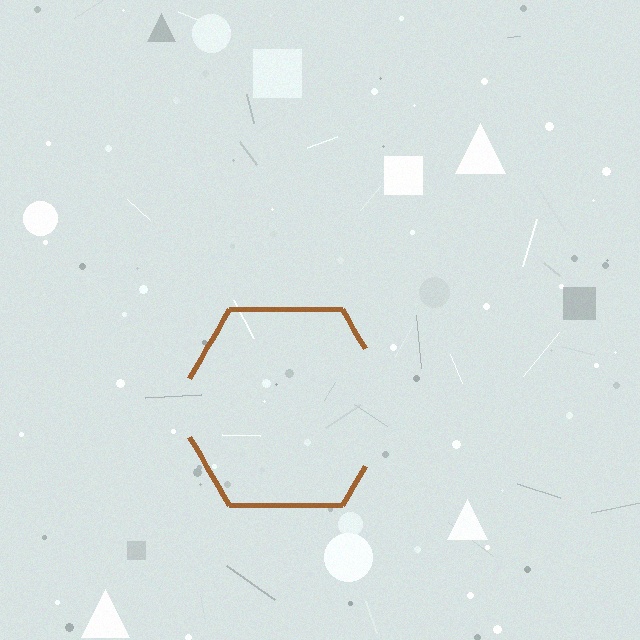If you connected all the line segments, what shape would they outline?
They would outline a hexagon.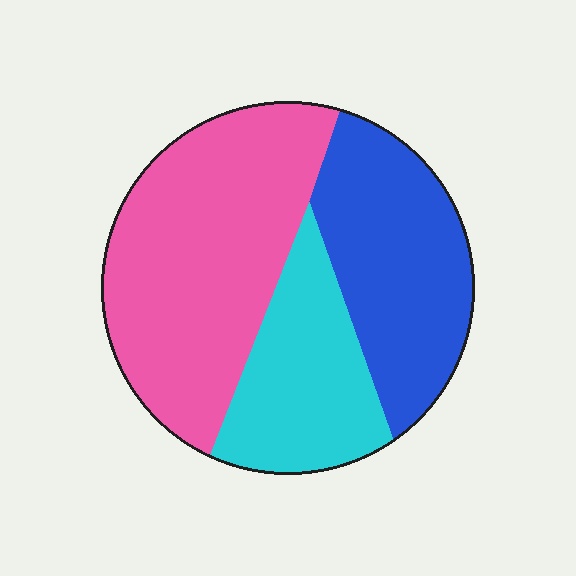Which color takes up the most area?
Pink, at roughly 45%.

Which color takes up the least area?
Cyan, at roughly 25%.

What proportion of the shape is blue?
Blue takes up about one third (1/3) of the shape.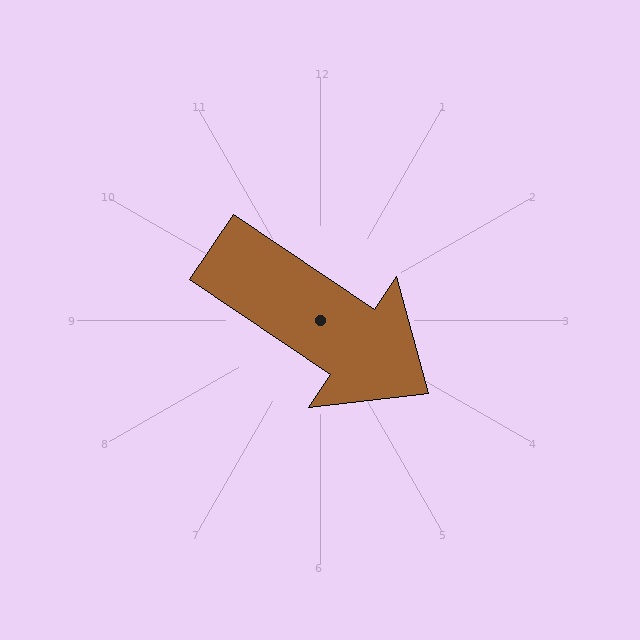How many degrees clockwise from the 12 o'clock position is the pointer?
Approximately 124 degrees.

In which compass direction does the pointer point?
Southeast.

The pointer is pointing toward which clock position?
Roughly 4 o'clock.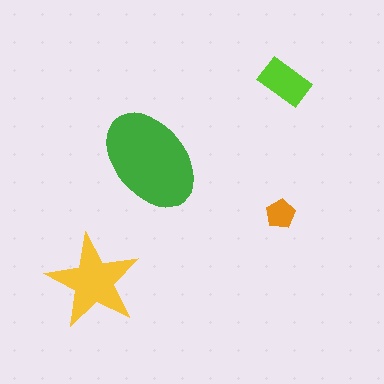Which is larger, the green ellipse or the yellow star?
The green ellipse.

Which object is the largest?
The green ellipse.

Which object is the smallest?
The orange pentagon.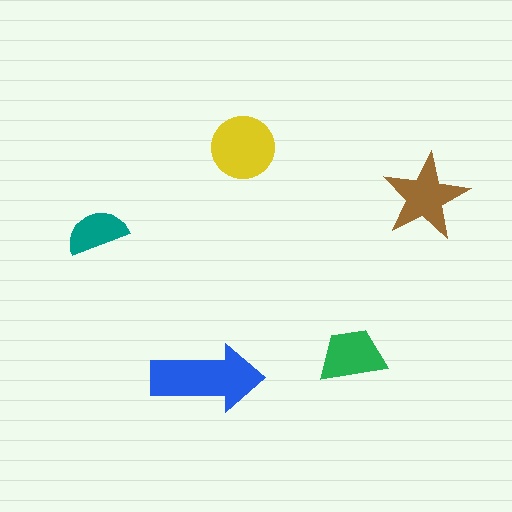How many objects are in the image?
There are 5 objects in the image.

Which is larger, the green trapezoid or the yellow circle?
The yellow circle.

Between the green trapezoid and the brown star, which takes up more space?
The brown star.